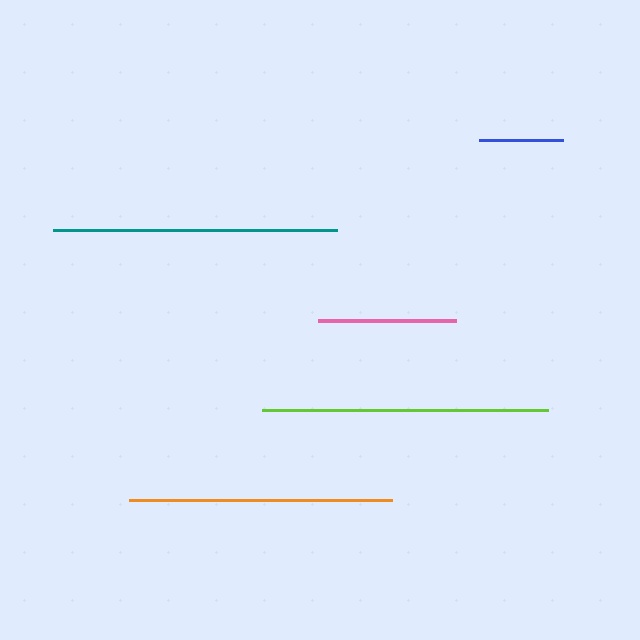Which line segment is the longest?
The lime line is the longest at approximately 287 pixels.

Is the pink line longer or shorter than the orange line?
The orange line is longer than the pink line.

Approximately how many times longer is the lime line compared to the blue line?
The lime line is approximately 3.4 times the length of the blue line.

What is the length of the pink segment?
The pink segment is approximately 138 pixels long.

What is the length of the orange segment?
The orange segment is approximately 263 pixels long.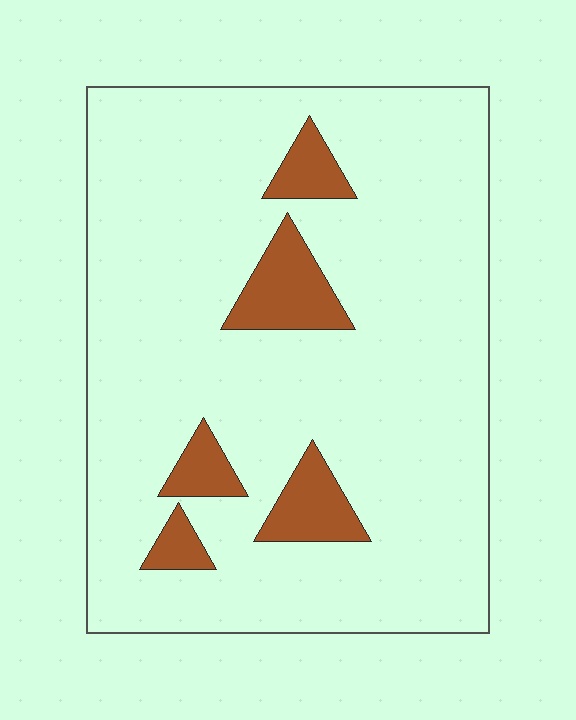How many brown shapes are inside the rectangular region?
5.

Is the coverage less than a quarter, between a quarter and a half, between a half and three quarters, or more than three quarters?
Less than a quarter.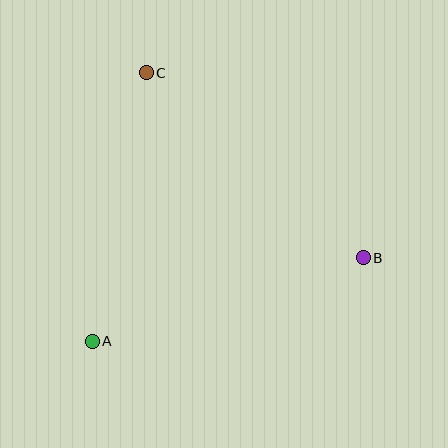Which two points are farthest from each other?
Points B and C are farthest from each other.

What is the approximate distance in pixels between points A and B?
The distance between A and B is approximately 284 pixels.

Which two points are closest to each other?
Points A and C are closest to each other.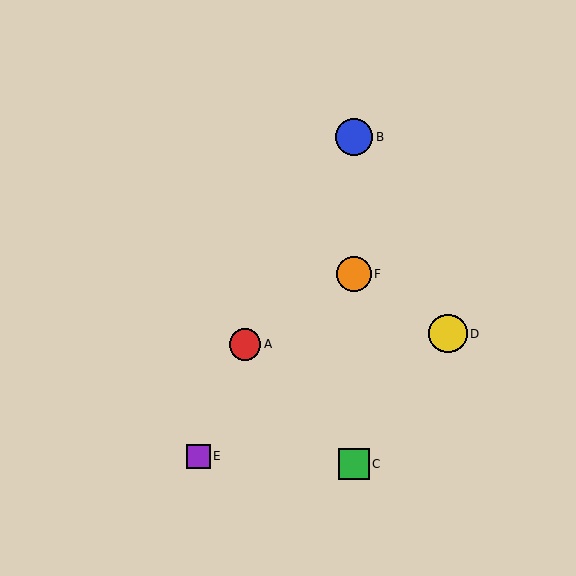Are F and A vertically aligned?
No, F is at x≈354 and A is at x≈245.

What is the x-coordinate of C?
Object C is at x≈354.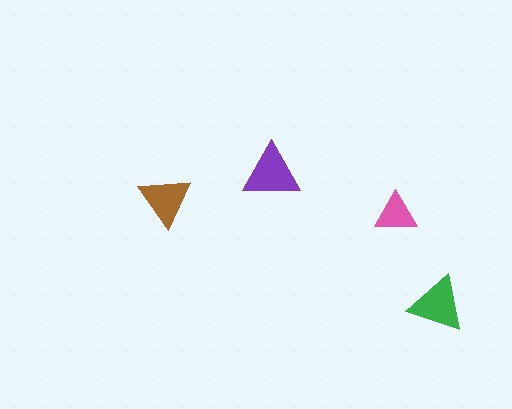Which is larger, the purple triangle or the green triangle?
The purple one.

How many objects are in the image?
There are 4 objects in the image.